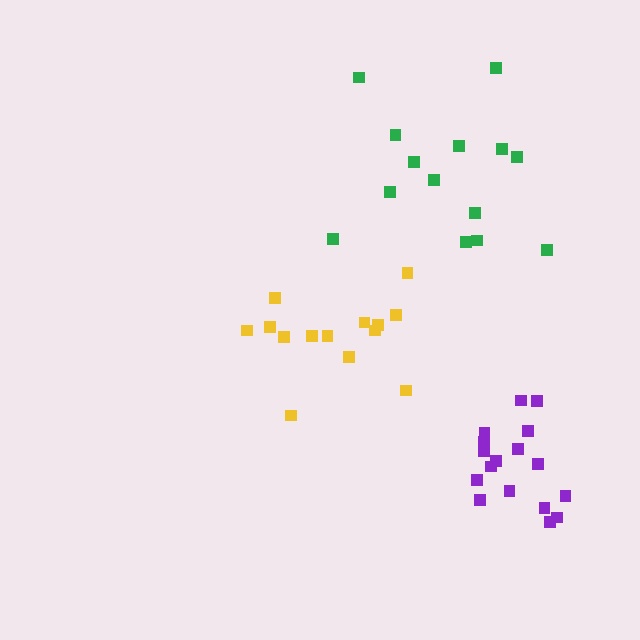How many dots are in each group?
Group 1: 17 dots, Group 2: 14 dots, Group 3: 14 dots (45 total).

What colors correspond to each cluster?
The clusters are colored: purple, yellow, green.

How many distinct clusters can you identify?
There are 3 distinct clusters.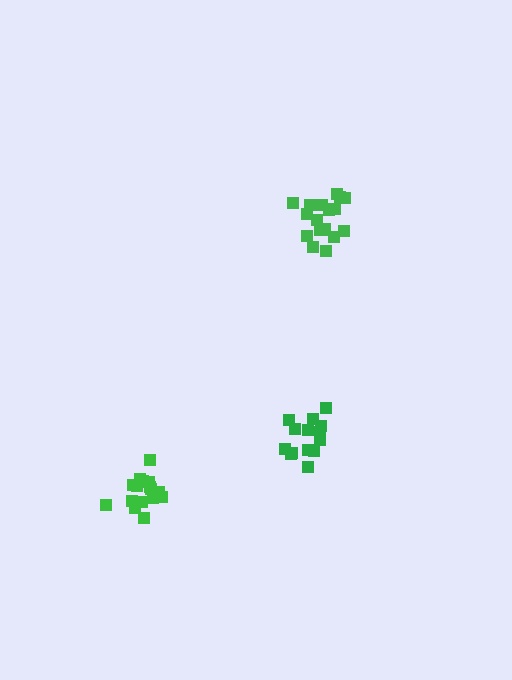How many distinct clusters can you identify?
There are 3 distinct clusters.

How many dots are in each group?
Group 1: 19 dots, Group 2: 14 dots, Group 3: 17 dots (50 total).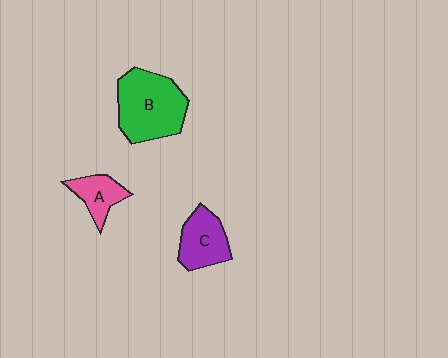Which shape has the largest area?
Shape B (green).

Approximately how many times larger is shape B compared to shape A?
Approximately 2.3 times.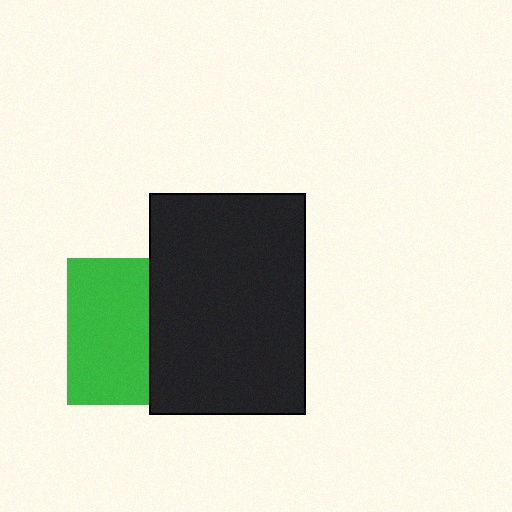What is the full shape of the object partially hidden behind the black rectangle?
The partially hidden object is a green square.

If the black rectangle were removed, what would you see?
You would see the complete green square.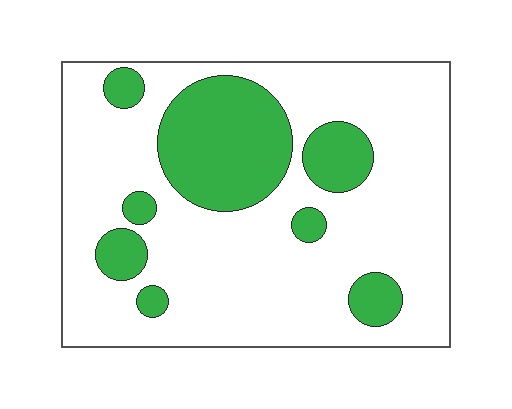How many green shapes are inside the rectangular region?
8.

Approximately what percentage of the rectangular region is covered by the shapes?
Approximately 25%.